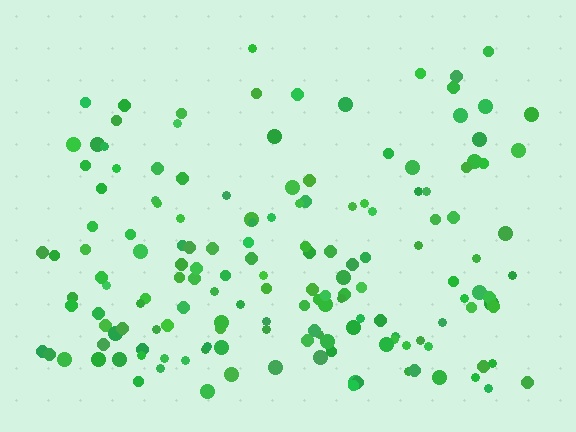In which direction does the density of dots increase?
From top to bottom, with the bottom side densest.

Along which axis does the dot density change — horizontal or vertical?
Vertical.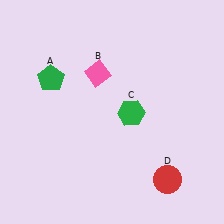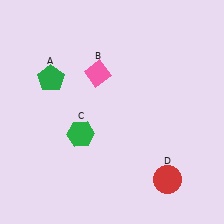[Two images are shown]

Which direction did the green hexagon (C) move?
The green hexagon (C) moved left.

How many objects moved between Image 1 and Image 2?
1 object moved between the two images.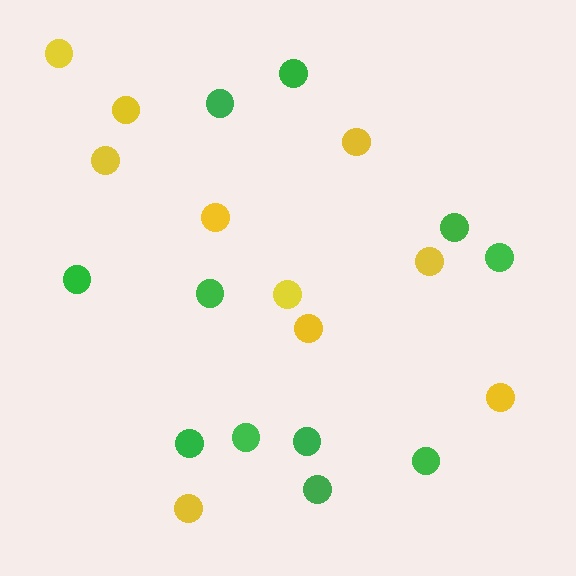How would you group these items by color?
There are 2 groups: one group of yellow circles (10) and one group of green circles (11).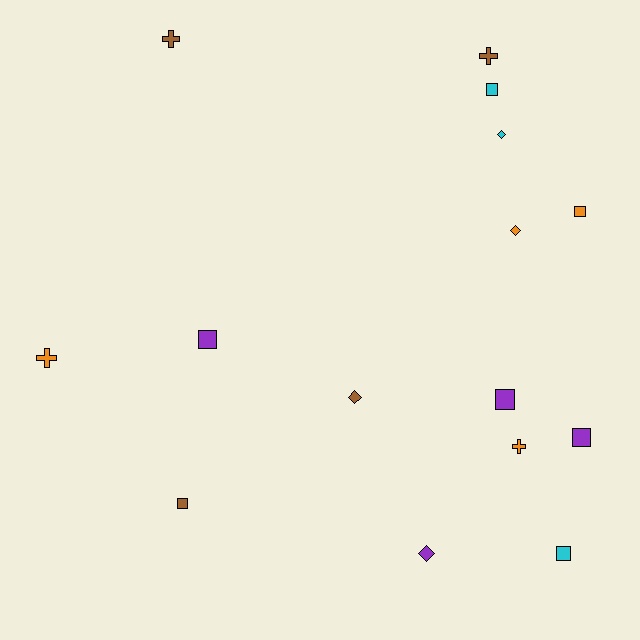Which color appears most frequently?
Orange, with 4 objects.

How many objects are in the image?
There are 15 objects.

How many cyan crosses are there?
There are no cyan crosses.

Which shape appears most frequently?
Square, with 7 objects.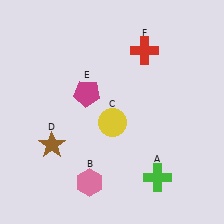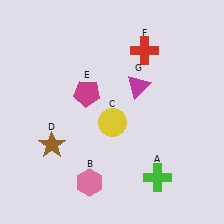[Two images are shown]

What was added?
A magenta triangle (G) was added in Image 2.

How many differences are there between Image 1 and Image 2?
There is 1 difference between the two images.